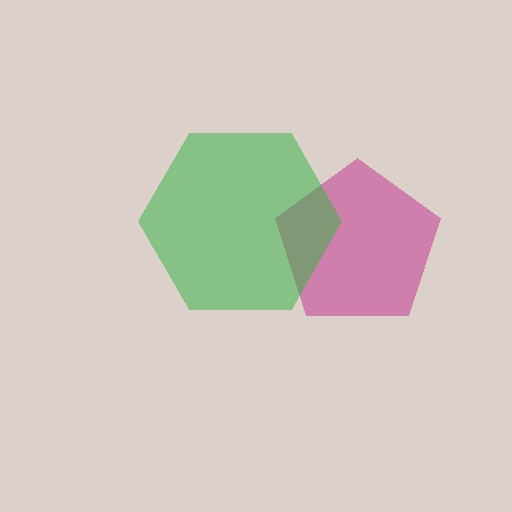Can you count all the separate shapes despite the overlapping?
Yes, there are 2 separate shapes.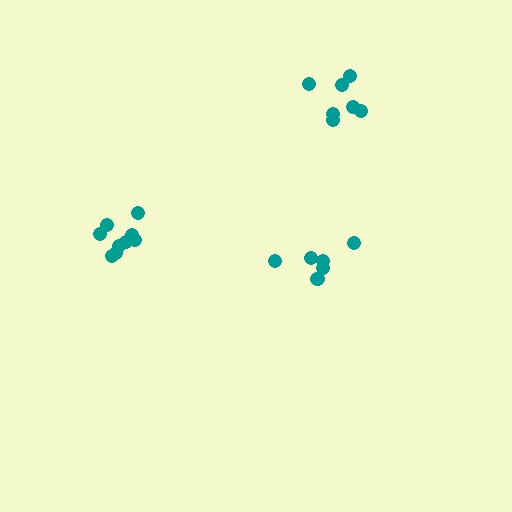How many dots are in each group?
Group 1: 9 dots, Group 2: 6 dots, Group 3: 7 dots (22 total).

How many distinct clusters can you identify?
There are 3 distinct clusters.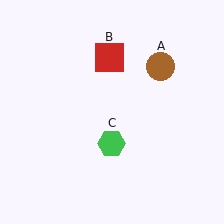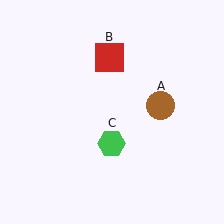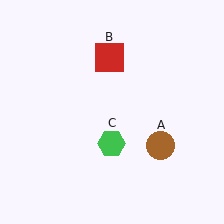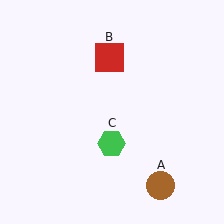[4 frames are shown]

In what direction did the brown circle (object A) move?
The brown circle (object A) moved down.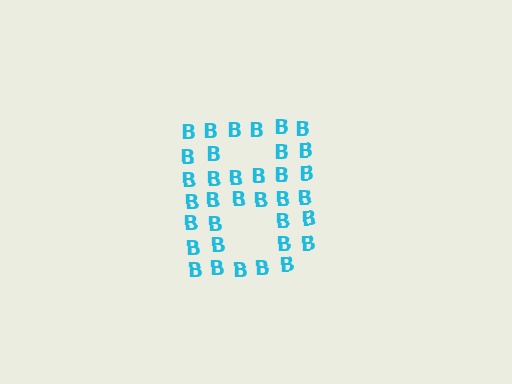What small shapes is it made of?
It is made of small letter B's.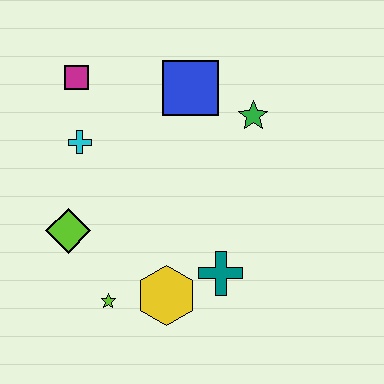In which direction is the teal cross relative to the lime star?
The teal cross is to the right of the lime star.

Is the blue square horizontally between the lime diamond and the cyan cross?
No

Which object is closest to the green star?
The blue square is closest to the green star.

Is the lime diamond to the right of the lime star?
No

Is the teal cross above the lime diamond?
No